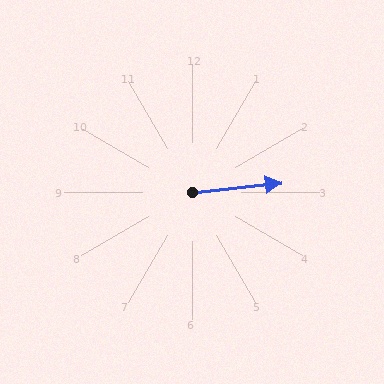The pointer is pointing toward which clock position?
Roughly 3 o'clock.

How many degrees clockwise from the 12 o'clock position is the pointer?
Approximately 84 degrees.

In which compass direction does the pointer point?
East.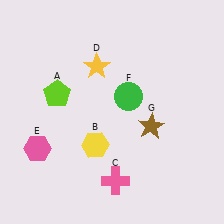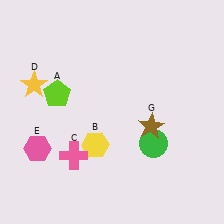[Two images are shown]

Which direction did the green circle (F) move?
The green circle (F) moved down.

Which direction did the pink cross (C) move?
The pink cross (C) moved left.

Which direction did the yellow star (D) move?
The yellow star (D) moved left.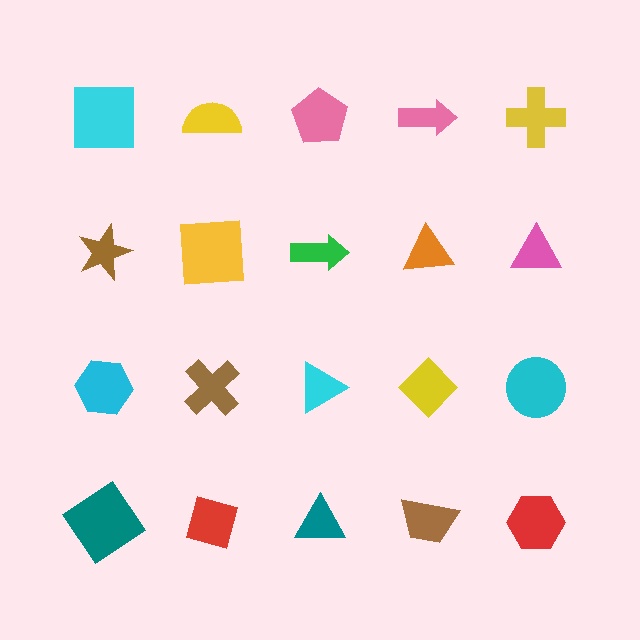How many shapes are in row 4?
5 shapes.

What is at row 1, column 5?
A yellow cross.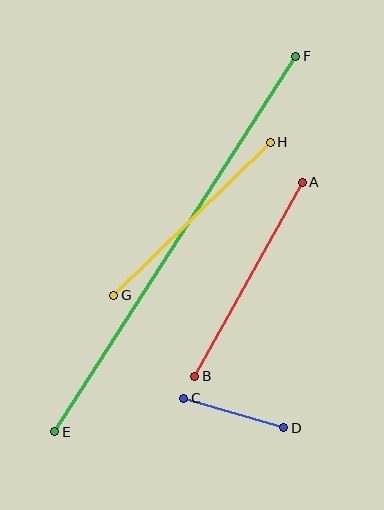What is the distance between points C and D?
The distance is approximately 104 pixels.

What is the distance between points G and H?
The distance is approximately 219 pixels.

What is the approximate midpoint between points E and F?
The midpoint is at approximately (175, 244) pixels.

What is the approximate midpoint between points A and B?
The midpoint is at approximately (248, 279) pixels.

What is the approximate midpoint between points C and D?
The midpoint is at approximately (234, 413) pixels.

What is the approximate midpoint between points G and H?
The midpoint is at approximately (192, 219) pixels.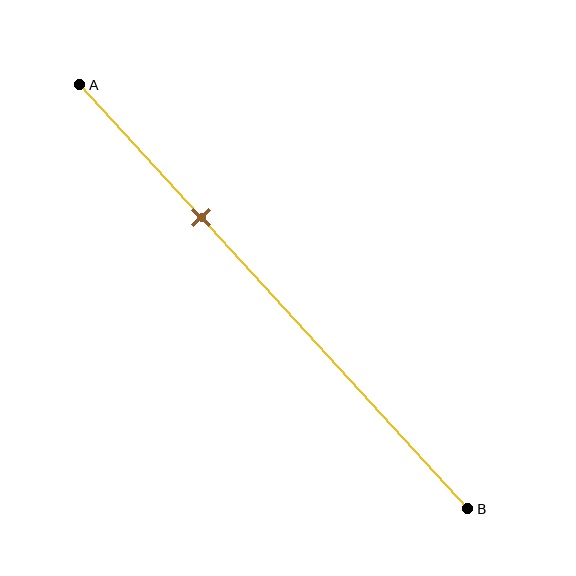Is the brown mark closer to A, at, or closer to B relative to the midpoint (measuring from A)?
The brown mark is closer to point A than the midpoint of segment AB.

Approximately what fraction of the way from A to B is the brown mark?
The brown mark is approximately 30% of the way from A to B.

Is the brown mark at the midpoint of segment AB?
No, the mark is at about 30% from A, not at the 50% midpoint.